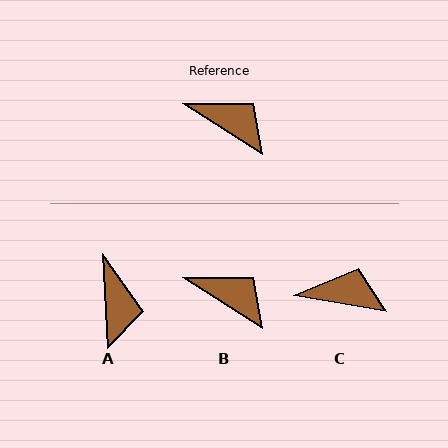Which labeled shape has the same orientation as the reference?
B.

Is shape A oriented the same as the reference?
No, it is off by about 54 degrees.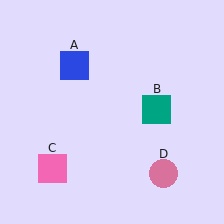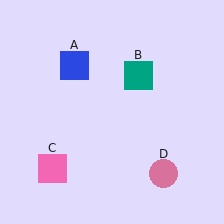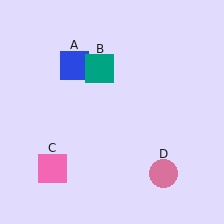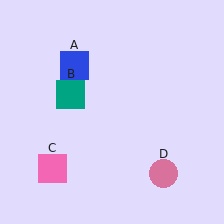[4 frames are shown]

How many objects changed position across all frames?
1 object changed position: teal square (object B).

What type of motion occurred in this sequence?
The teal square (object B) rotated counterclockwise around the center of the scene.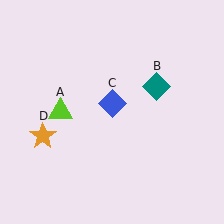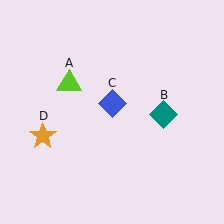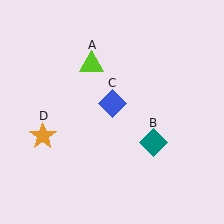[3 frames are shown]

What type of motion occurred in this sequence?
The lime triangle (object A), teal diamond (object B) rotated clockwise around the center of the scene.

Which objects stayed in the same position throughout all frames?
Blue diamond (object C) and orange star (object D) remained stationary.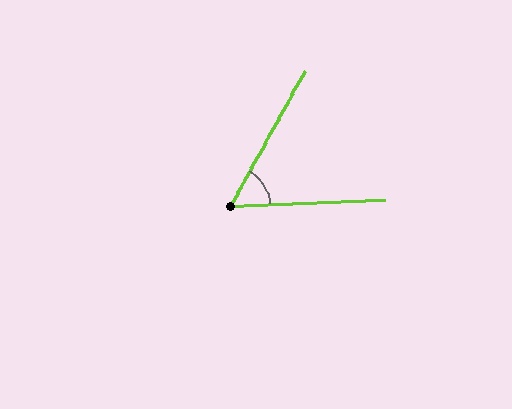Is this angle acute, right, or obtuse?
It is acute.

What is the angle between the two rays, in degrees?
Approximately 59 degrees.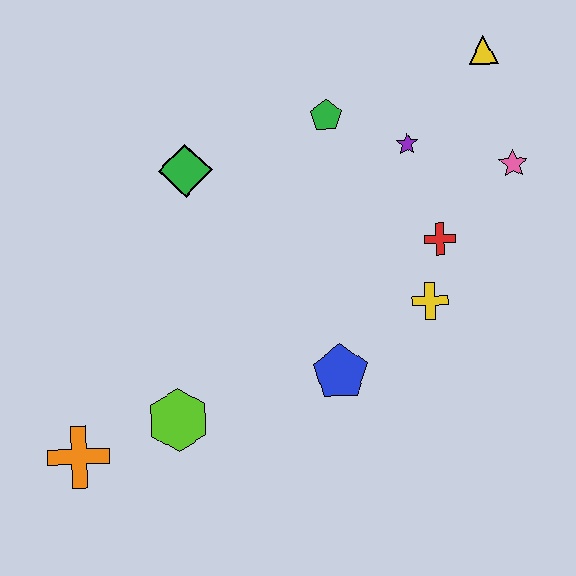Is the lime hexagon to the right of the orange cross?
Yes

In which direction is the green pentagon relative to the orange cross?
The green pentagon is above the orange cross.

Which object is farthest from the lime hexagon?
The yellow triangle is farthest from the lime hexagon.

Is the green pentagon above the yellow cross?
Yes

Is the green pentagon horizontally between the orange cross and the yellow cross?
Yes